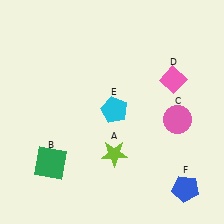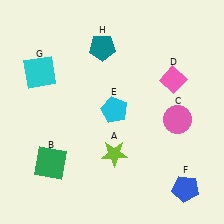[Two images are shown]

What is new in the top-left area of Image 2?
A teal pentagon (H) was added in the top-left area of Image 2.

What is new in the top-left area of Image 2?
A cyan square (G) was added in the top-left area of Image 2.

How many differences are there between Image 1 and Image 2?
There are 2 differences between the two images.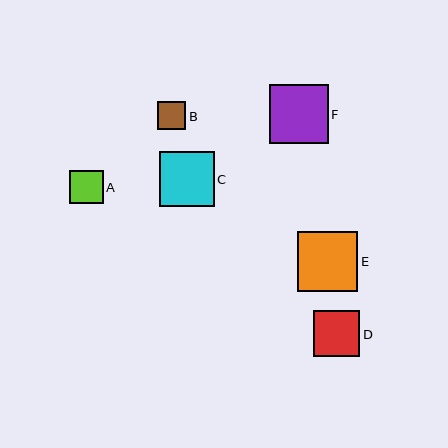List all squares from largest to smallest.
From largest to smallest: E, F, C, D, A, B.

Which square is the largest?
Square E is the largest with a size of approximately 60 pixels.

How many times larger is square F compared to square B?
Square F is approximately 2.1 times the size of square B.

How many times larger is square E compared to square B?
Square E is approximately 2.1 times the size of square B.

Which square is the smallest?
Square B is the smallest with a size of approximately 28 pixels.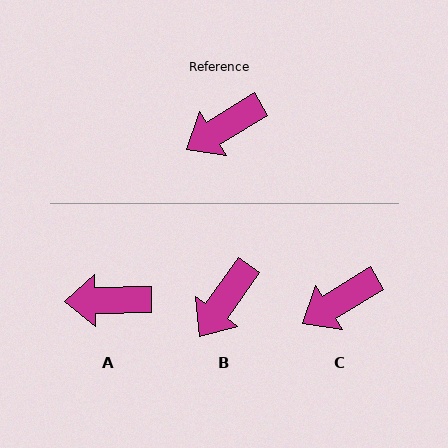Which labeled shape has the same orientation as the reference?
C.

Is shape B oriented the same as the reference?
No, it is off by about 24 degrees.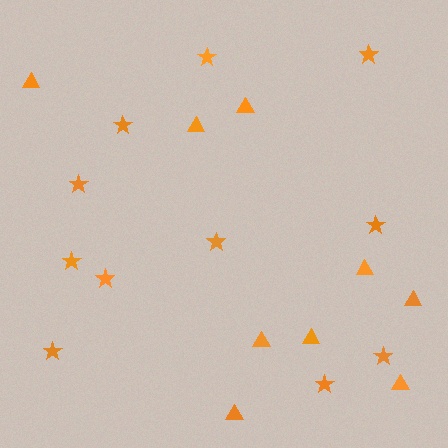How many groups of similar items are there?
There are 2 groups: one group of stars (11) and one group of triangles (9).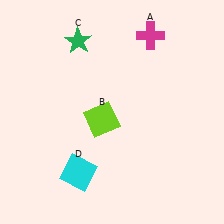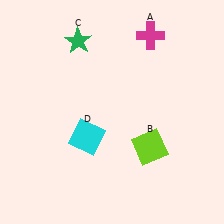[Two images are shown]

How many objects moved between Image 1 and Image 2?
2 objects moved between the two images.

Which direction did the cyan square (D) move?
The cyan square (D) moved up.